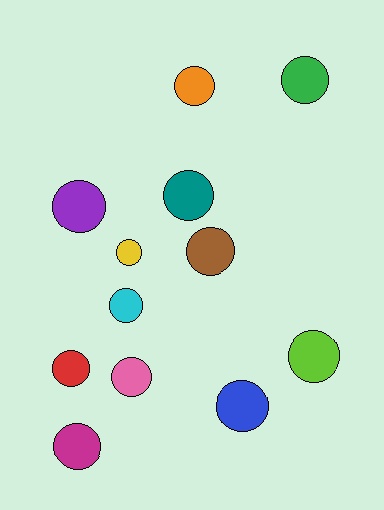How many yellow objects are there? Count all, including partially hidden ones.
There is 1 yellow object.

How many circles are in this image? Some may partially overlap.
There are 12 circles.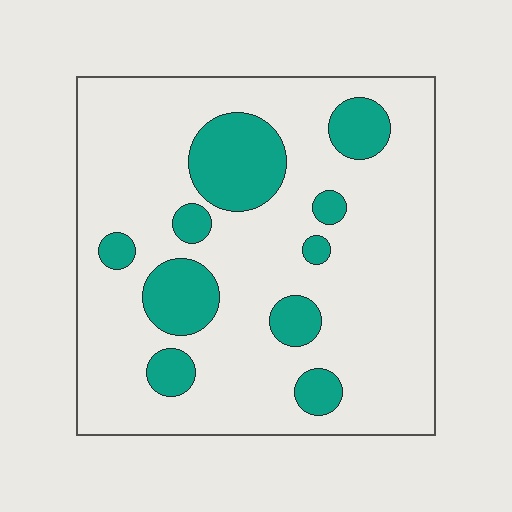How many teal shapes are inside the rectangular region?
10.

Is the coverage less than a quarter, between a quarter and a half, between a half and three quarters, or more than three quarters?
Less than a quarter.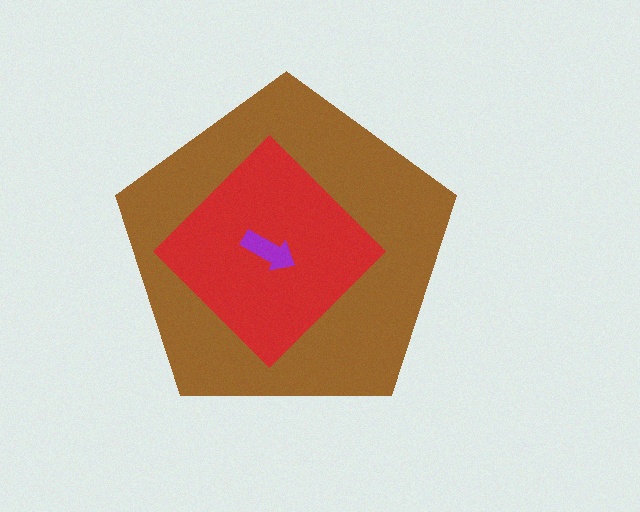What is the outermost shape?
The brown pentagon.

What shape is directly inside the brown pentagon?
The red diamond.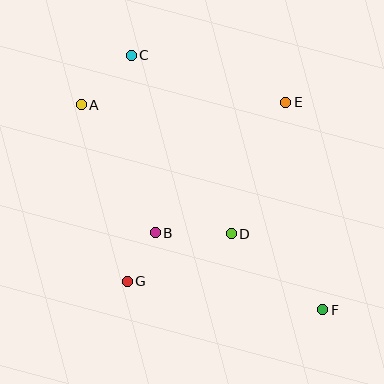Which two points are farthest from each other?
Points C and F are farthest from each other.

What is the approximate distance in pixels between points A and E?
The distance between A and E is approximately 205 pixels.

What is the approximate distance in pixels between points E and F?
The distance between E and F is approximately 210 pixels.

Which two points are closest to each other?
Points B and G are closest to each other.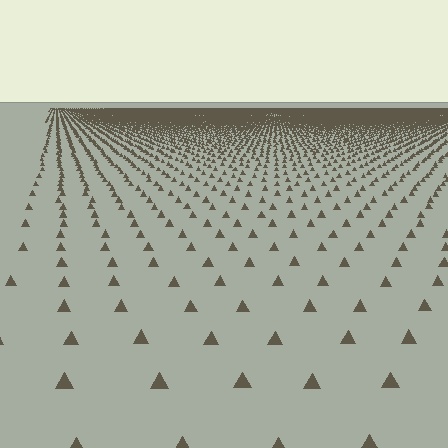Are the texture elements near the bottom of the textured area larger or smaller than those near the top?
Larger. Near the bottom, elements are closer to the viewer and appear at a bigger on-screen size.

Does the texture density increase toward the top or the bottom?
Density increases toward the top.